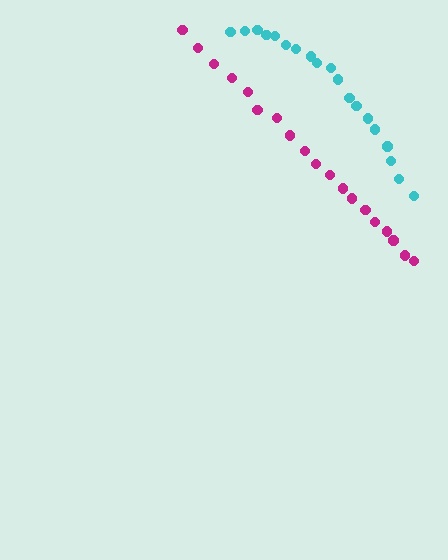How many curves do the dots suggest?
There are 2 distinct paths.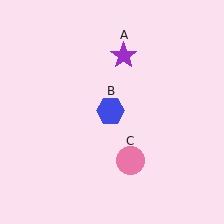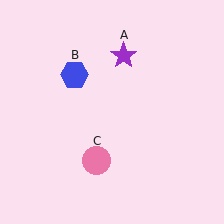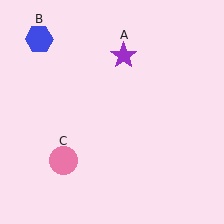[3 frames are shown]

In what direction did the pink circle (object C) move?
The pink circle (object C) moved left.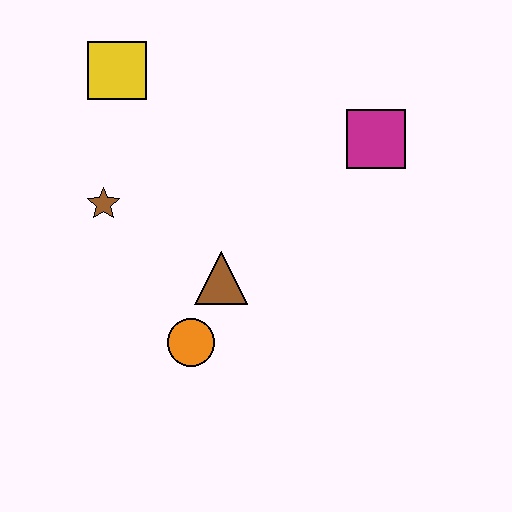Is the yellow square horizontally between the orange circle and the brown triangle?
No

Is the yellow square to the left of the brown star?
No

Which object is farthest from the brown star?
The magenta square is farthest from the brown star.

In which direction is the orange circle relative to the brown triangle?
The orange circle is below the brown triangle.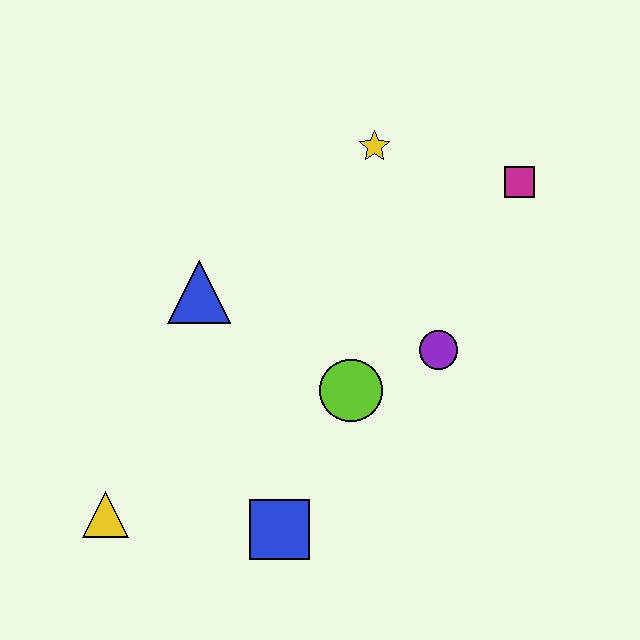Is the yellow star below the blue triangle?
No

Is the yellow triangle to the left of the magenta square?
Yes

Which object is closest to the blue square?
The lime circle is closest to the blue square.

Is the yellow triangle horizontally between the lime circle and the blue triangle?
No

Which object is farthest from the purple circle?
The yellow triangle is farthest from the purple circle.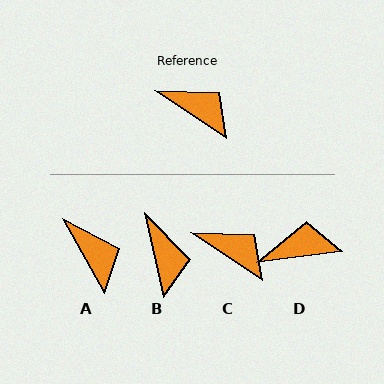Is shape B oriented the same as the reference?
No, it is off by about 44 degrees.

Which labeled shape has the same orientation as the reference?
C.